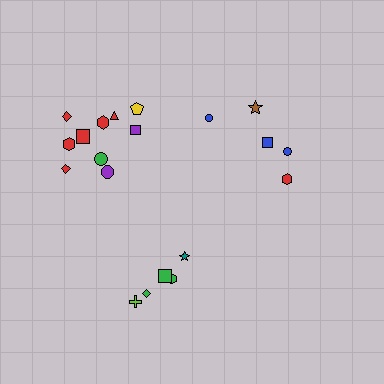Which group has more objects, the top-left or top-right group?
The top-left group.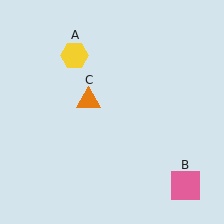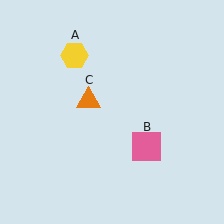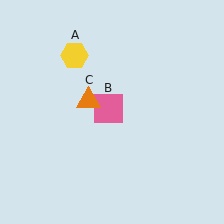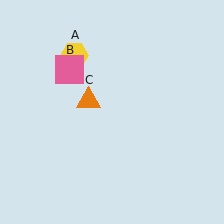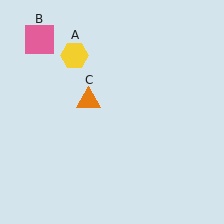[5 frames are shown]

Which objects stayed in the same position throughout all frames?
Yellow hexagon (object A) and orange triangle (object C) remained stationary.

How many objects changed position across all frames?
1 object changed position: pink square (object B).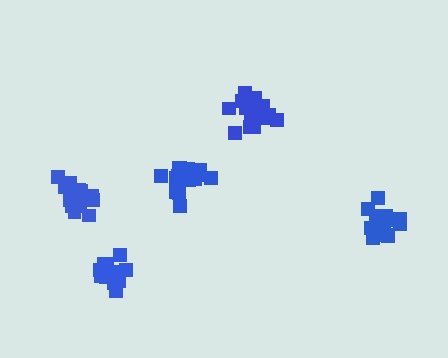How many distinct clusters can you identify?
There are 5 distinct clusters.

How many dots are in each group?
Group 1: 17 dots, Group 2: 15 dots, Group 3: 20 dots, Group 4: 18 dots, Group 5: 21 dots (91 total).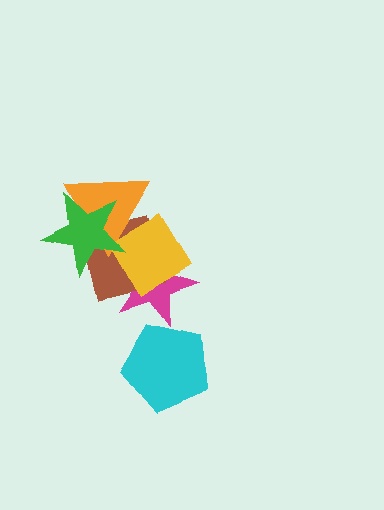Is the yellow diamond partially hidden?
Yes, it is partially covered by another shape.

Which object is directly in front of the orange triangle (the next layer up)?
The yellow diamond is directly in front of the orange triangle.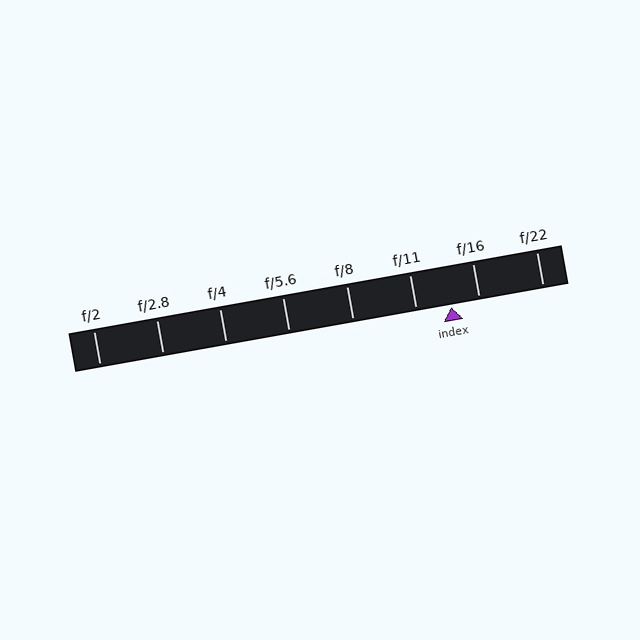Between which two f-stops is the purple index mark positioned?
The index mark is between f/11 and f/16.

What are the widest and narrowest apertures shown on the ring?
The widest aperture shown is f/2 and the narrowest is f/22.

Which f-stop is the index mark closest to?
The index mark is closest to f/16.